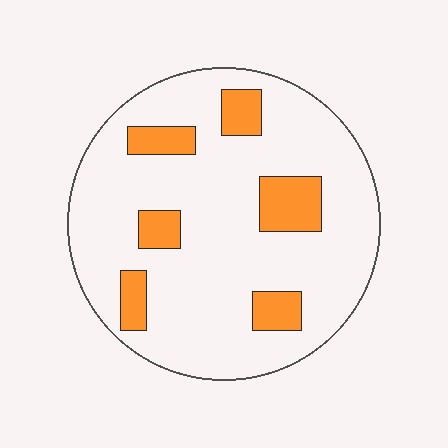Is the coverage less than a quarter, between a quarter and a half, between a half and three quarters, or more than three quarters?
Less than a quarter.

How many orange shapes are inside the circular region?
6.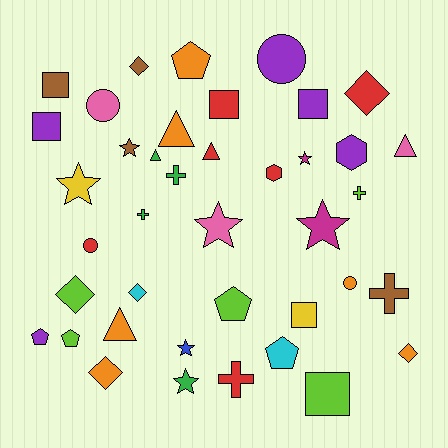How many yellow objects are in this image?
There are 2 yellow objects.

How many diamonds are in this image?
There are 6 diamonds.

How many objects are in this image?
There are 40 objects.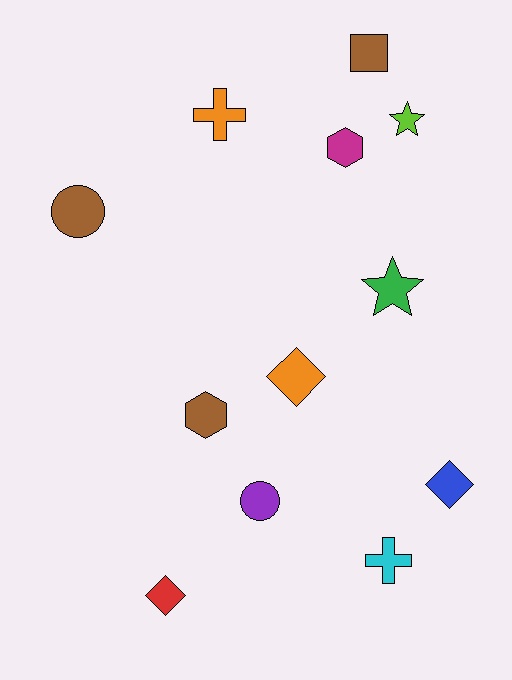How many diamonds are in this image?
There are 3 diamonds.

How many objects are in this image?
There are 12 objects.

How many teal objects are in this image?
There are no teal objects.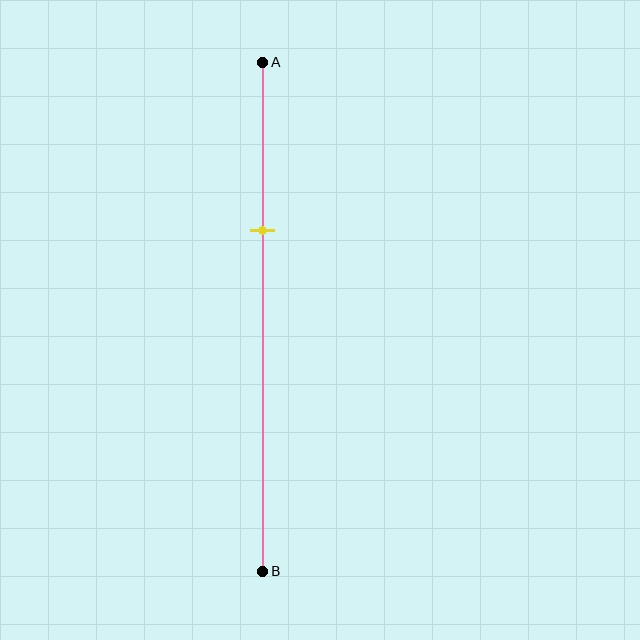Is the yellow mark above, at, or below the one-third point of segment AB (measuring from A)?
The yellow mark is approximately at the one-third point of segment AB.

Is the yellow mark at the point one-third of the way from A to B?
Yes, the mark is approximately at the one-third point.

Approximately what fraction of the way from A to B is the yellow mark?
The yellow mark is approximately 35% of the way from A to B.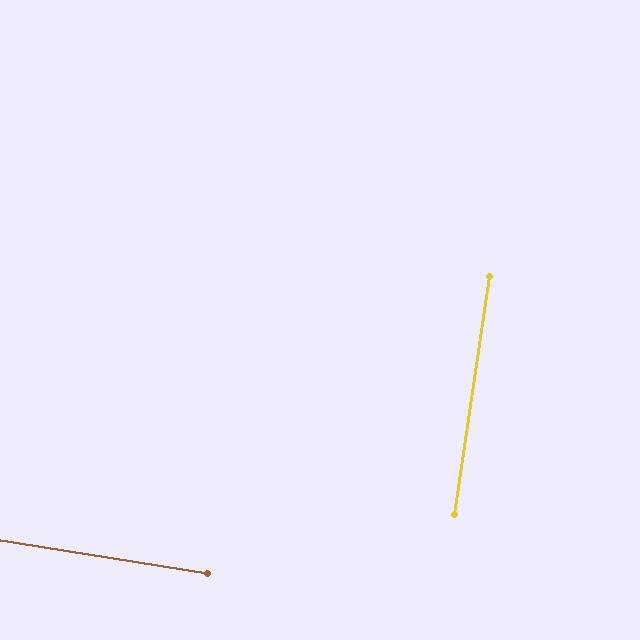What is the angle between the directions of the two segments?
Approximately 89 degrees.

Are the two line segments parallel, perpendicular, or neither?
Perpendicular — they meet at approximately 89°.